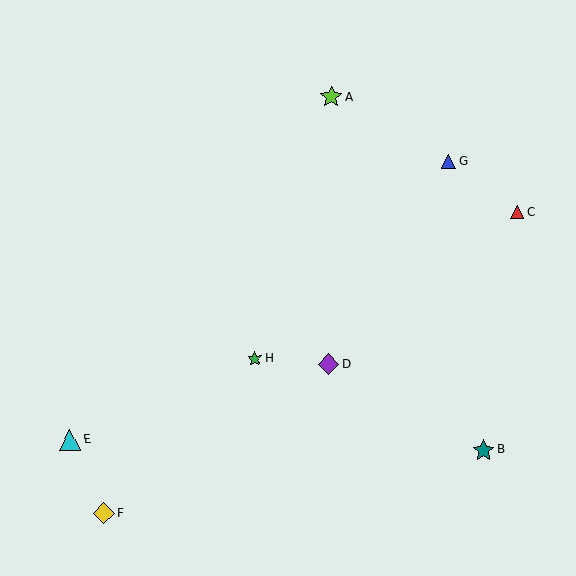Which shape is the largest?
The teal star (labeled B) is the largest.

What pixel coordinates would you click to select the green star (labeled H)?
Click at (255, 359) to select the green star H.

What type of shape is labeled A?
Shape A is a lime star.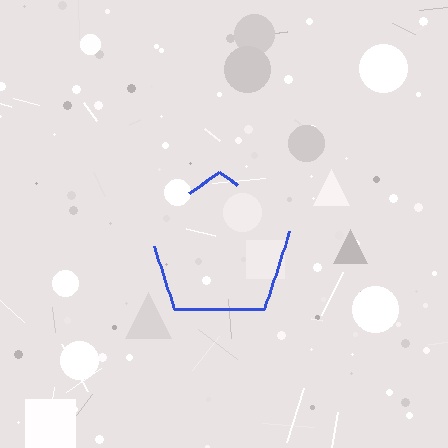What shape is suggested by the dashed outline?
The dashed outline suggests a pentagon.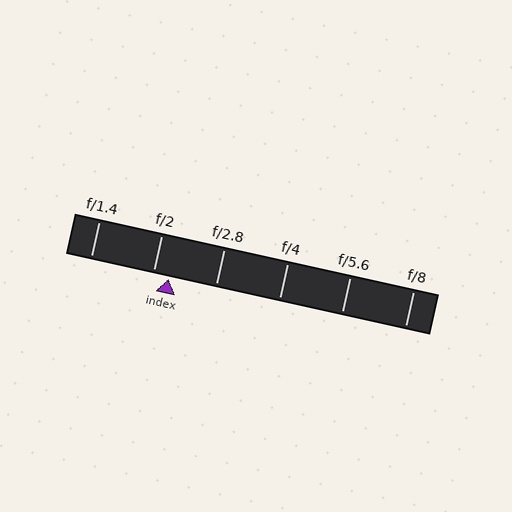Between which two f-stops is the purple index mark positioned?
The index mark is between f/2 and f/2.8.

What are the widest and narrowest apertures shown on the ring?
The widest aperture shown is f/1.4 and the narrowest is f/8.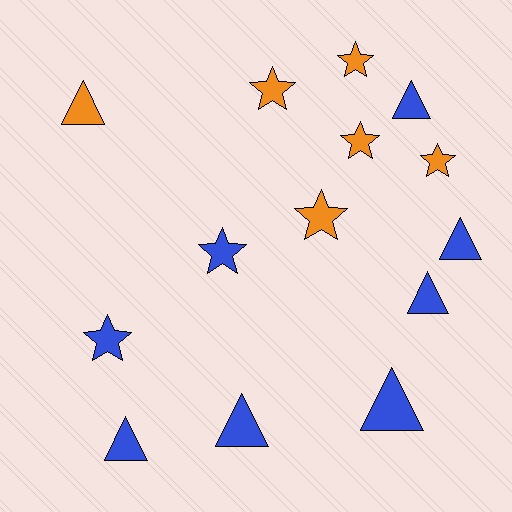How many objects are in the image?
There are 14 objects.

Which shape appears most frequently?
Triangle, with 7 objects.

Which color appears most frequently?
Blue, with 8 objects.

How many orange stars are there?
There are 5 orange stars.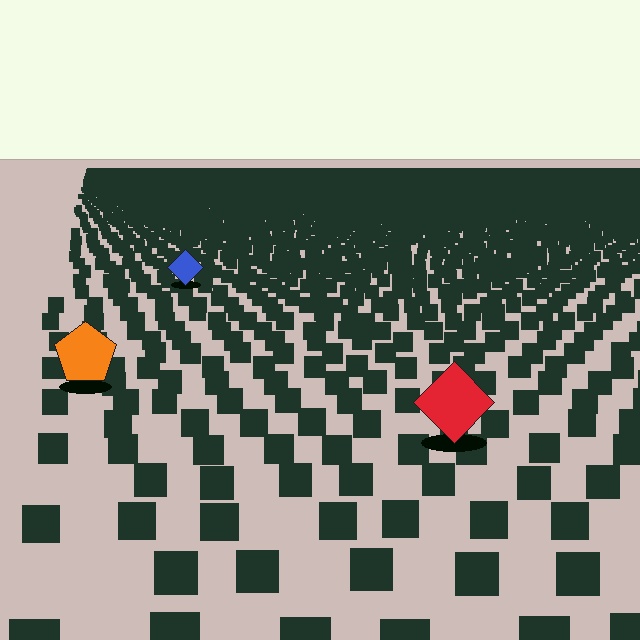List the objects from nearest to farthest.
From nearest to farthest: the red diamond, the orange pentagon, the blue diamond.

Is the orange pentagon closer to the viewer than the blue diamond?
Yes. The orange pentagon is closer — you can tell from the texture gradient: the ground texture is coarser near it.